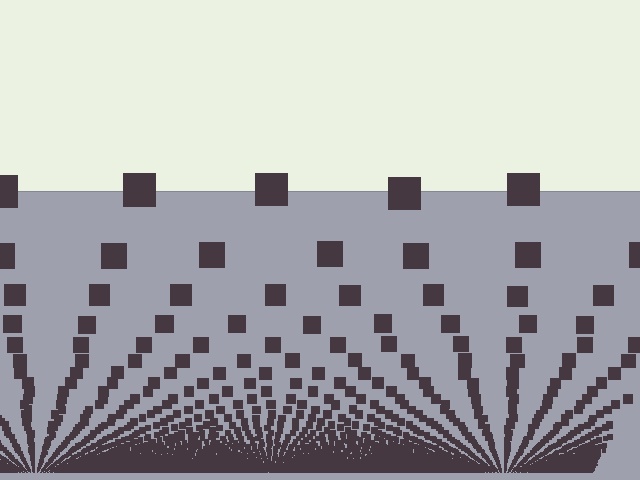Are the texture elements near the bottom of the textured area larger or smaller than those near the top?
Smaller. The gradient is inverted — elements near the bottom are smaller and denser.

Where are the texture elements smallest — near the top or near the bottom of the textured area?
Near the bottom.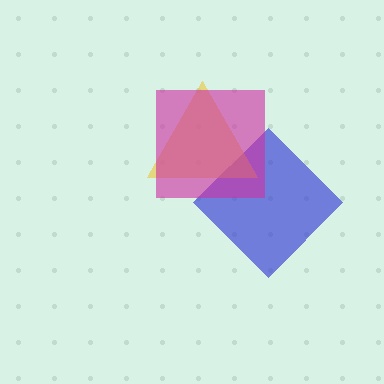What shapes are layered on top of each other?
The layered shapes are: a blue diamond, a yellow triangle, a magenta square.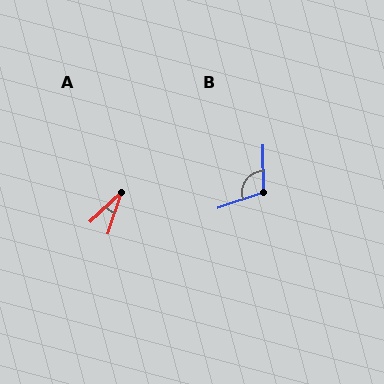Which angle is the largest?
B, at approximately 109 degrees.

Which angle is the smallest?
A, at approximately 29 degrees.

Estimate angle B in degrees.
Approximately 109 degrees.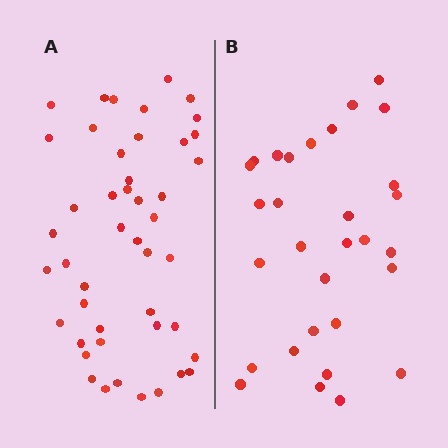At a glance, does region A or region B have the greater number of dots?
Region A (the left region) has more dots.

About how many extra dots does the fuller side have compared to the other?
Region A has approximately 15 more dots than region B.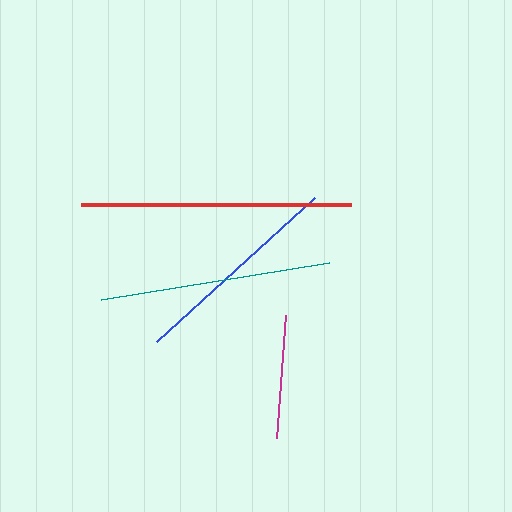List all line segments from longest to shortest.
From longest to shortest: red, teal, blue, magenta.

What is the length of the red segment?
The red segment is approximately 270 pixels long.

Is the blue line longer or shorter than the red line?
The red line is longer than the blue line.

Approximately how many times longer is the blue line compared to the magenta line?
The blue line is approximately 1.7 times the length of the magenta line.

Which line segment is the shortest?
The magenta line is the shortest at approximately 122 pixels.